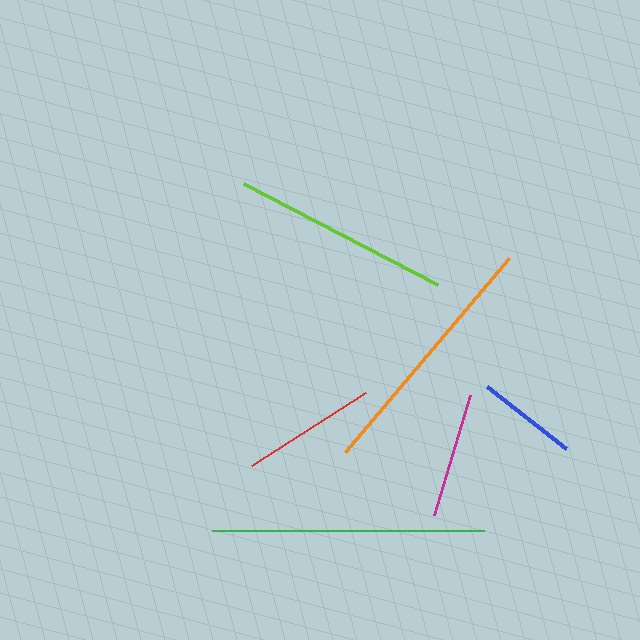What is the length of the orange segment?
The orange segment is approximately 254 pixels long.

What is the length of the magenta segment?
The magenta segment is approximately 126 pixels long.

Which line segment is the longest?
The green line is the longest at approximately 272 pixels.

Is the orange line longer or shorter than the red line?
The orange line is longer than the red line.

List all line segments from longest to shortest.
From longest to shortest: green, orange, lime, red, magenta, blue.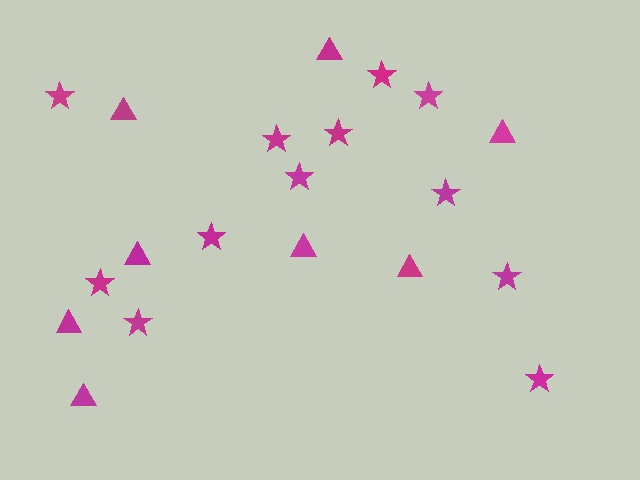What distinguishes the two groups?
There are 2 groups: one group of triangles (8) and one group of stars (12).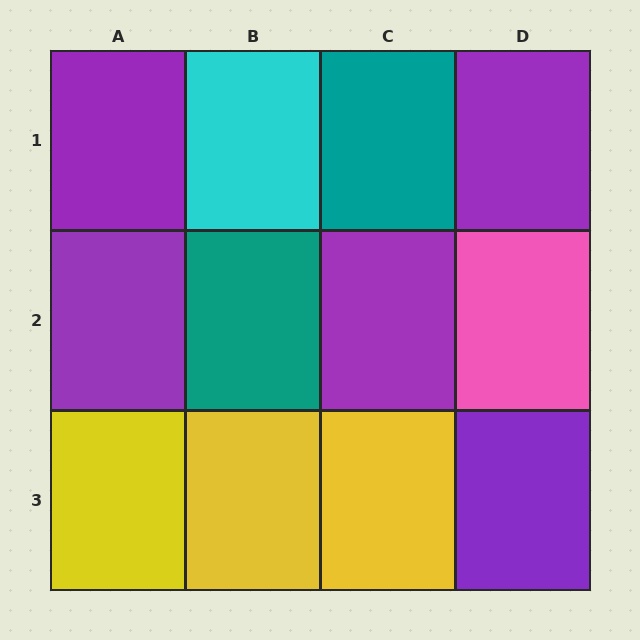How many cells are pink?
1 cell is pink.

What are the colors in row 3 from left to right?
Yellow, yellow, yellow, purple.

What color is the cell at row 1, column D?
Purple.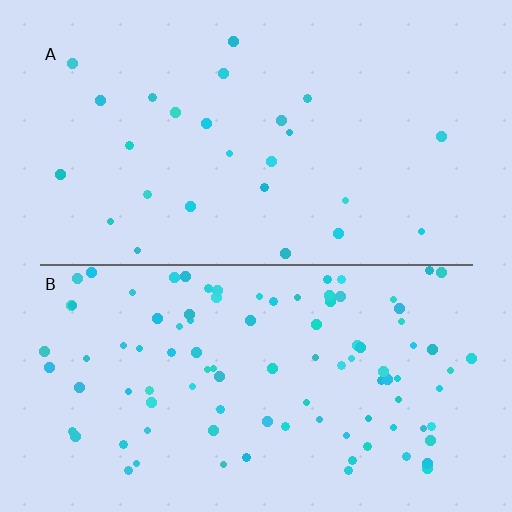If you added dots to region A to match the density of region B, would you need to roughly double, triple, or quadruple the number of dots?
Approximately quadruple.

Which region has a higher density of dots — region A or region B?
B (the bottom).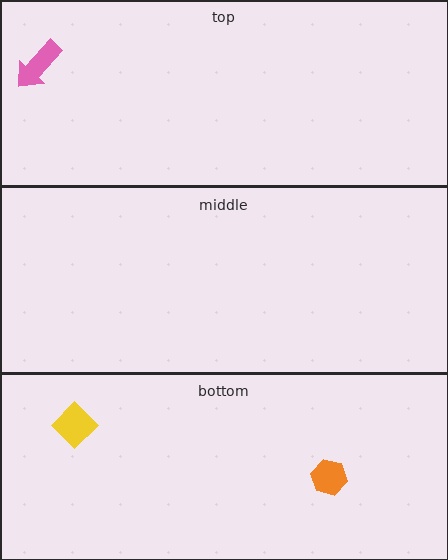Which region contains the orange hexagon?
The bottom region.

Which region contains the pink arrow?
The top region.